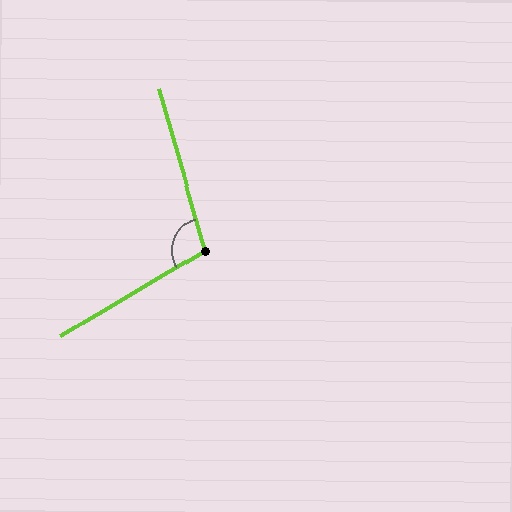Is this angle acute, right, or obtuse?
It is obtuse.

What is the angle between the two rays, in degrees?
Approximately 105 degrees.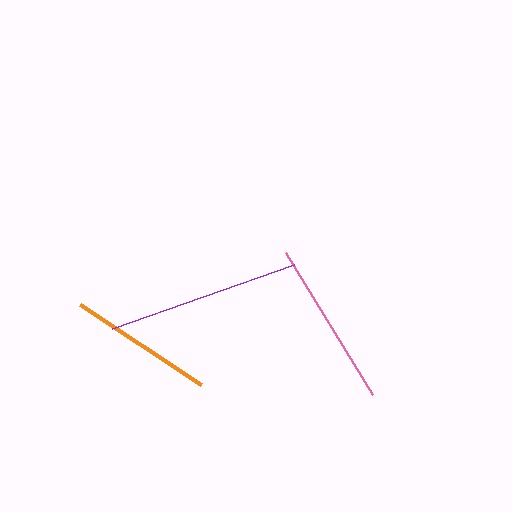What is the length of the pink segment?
The pink segment is approximately 166 pixels long.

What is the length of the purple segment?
The purple segment is approximately 192 pixels long.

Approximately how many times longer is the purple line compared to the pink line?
The purple line is approximately 1.2 times the length of the pink line.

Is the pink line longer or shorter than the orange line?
The pink line is longer than the orange line.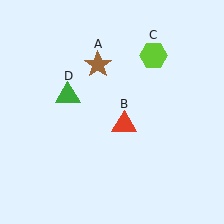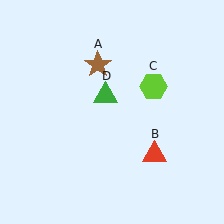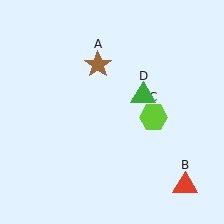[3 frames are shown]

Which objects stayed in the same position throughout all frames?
Brown star (object A) remained stationary.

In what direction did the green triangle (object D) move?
The green triangle (object D) moved right.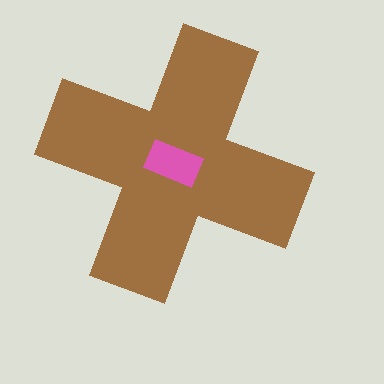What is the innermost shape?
The pink rectangle.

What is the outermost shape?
The brown cross.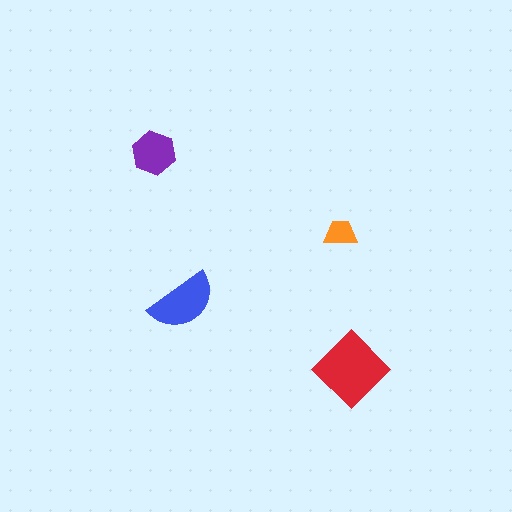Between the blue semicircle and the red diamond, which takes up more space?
The red diamond.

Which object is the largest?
The red diamond.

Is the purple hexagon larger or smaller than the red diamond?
Smaller.